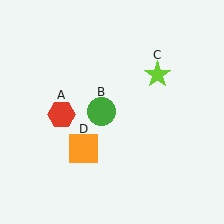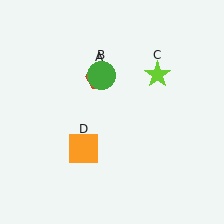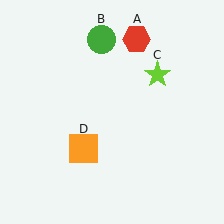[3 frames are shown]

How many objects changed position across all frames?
2 objects changed position: red hexagon (object A), green circle (object B).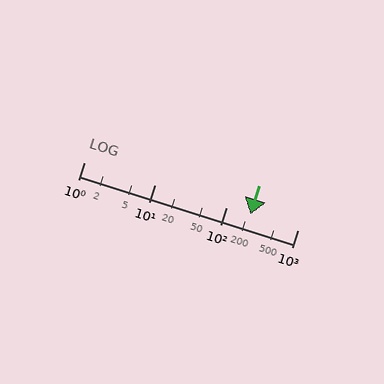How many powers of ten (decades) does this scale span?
The scale spans 3 decades, from 1 to 1000.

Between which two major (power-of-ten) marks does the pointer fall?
The pointer is between 100 and 1000.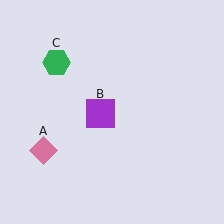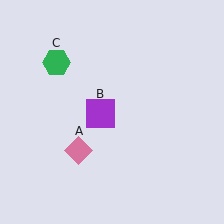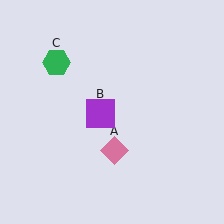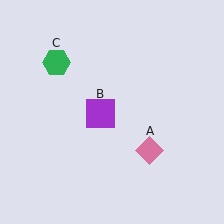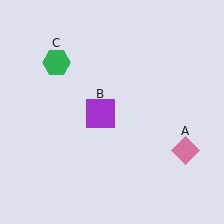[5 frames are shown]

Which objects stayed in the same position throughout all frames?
Purple square (object B) and green hexagon (object C) remained stationary.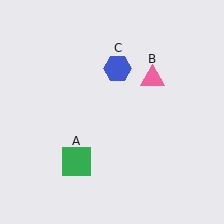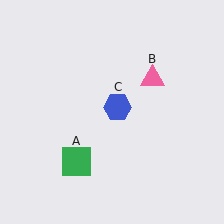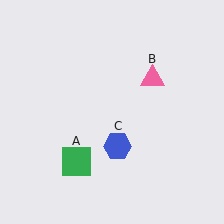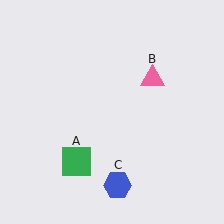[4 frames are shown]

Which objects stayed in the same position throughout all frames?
Green square (object A) and pink triangle (object B) remained stationary.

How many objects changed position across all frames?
1 object changed position: blue hexagon (object C).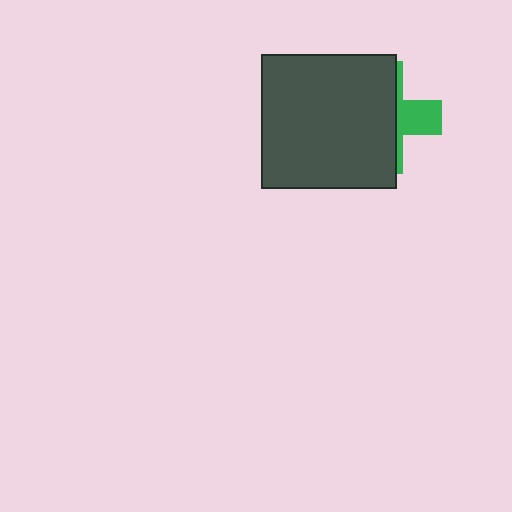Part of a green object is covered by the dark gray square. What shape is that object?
It is a cross.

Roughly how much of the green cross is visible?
A small part of it is visible (roughly 30%).